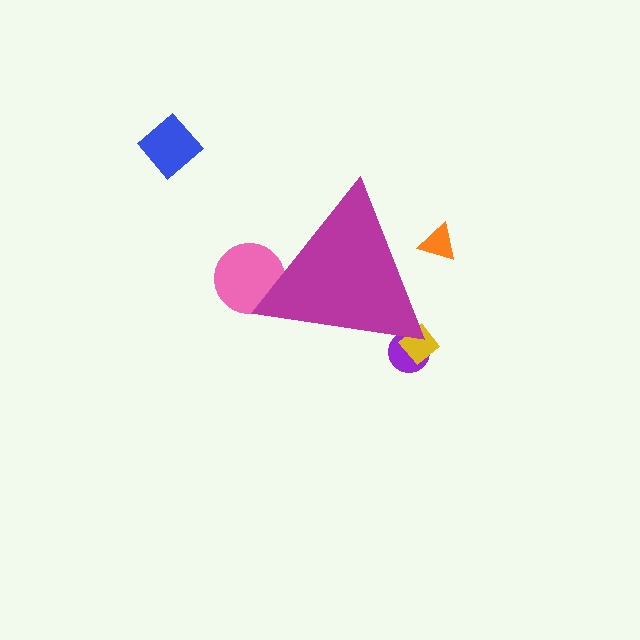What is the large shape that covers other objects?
A magenta triangle.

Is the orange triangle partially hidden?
Yes, the orange triangle is partially hidden behind the magenta triangle.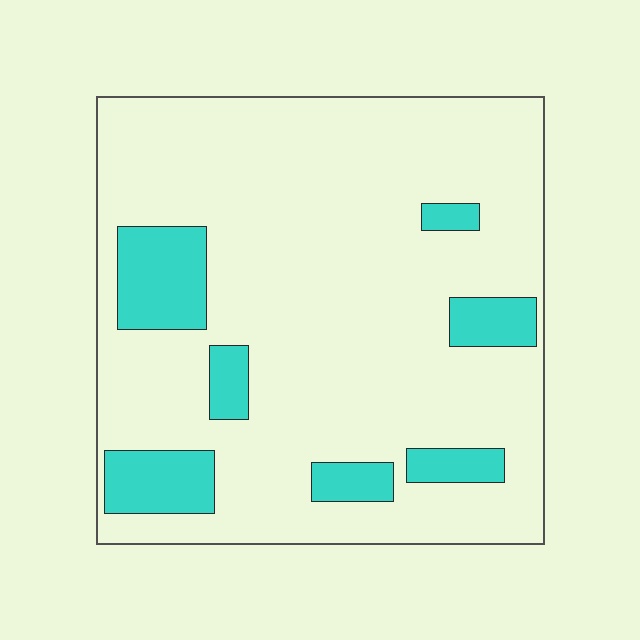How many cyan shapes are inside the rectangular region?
7.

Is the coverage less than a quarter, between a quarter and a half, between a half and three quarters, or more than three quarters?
Less than a quarter.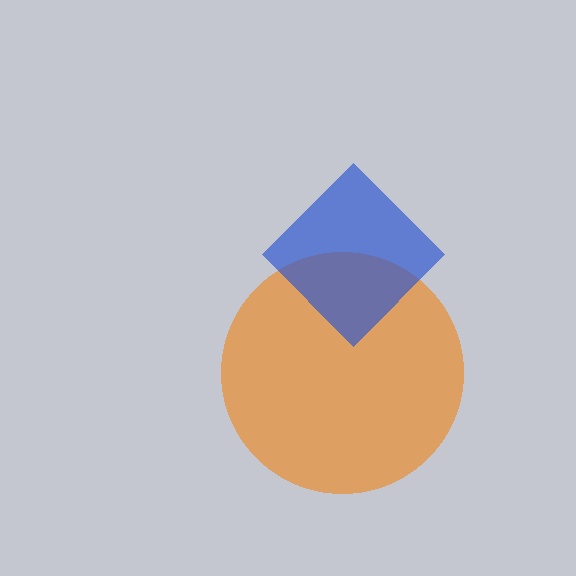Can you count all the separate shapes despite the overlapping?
Yes, there are 2 separate shapes.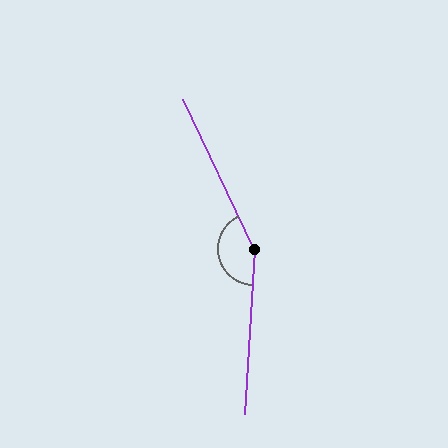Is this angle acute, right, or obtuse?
It is obtuse.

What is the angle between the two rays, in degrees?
Approximately 152 degrees.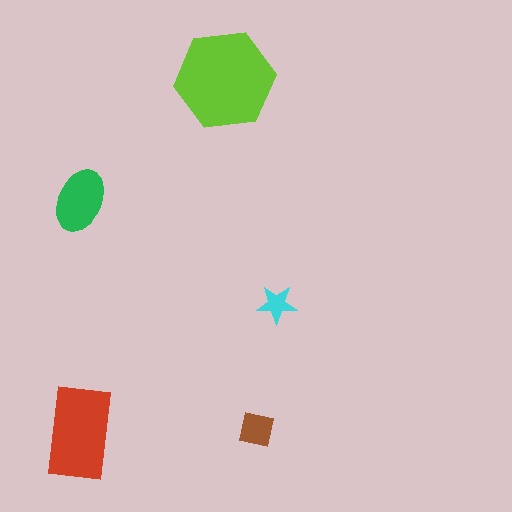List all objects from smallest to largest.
The cyan star, the brown square, the green ellipse, the red rectangle, the lime hexagon.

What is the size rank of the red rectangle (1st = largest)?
2nd.